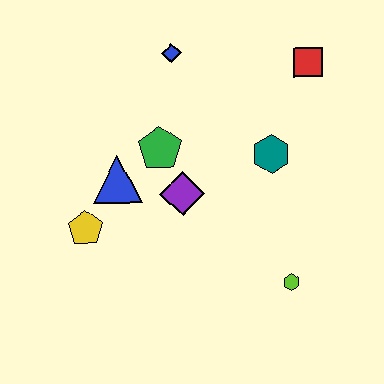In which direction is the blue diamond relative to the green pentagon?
The blue diamond is above the green pentagon.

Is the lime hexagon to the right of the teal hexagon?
Yes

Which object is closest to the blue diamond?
The green pentagon is closest to the blue diamond.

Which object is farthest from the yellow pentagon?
The red square is farthest from the yellow pentagon.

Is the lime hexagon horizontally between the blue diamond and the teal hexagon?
No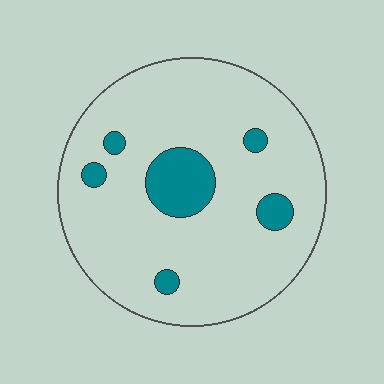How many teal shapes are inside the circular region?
6.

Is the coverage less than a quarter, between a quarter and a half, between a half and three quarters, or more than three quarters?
Less than a quarter.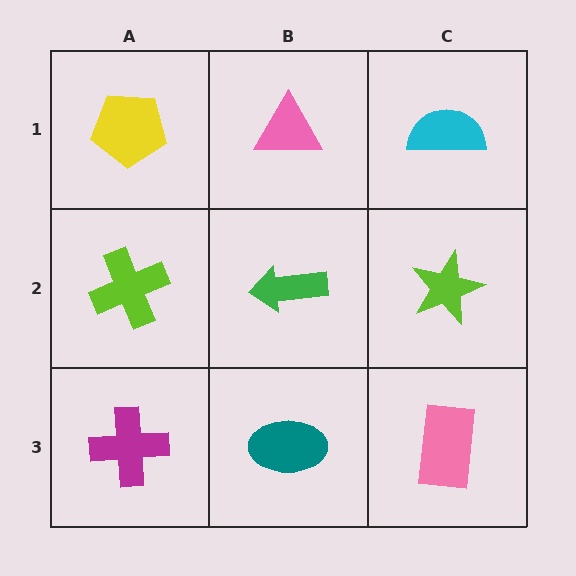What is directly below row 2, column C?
A pink rectangle.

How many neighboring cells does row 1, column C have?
2.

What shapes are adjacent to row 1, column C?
A lime star (row 2, column C), a pink triangle (row 1, column B).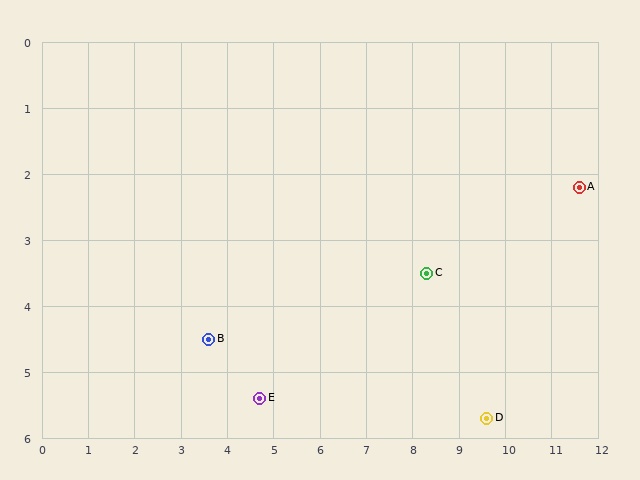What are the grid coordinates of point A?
Point A is at approximately (11.6, 2.2).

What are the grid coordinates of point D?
Point D is at approximately (9.6, 5.7).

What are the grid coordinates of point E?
Point E is at approximately (4.7, 5.4).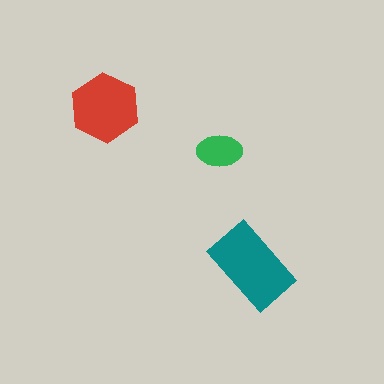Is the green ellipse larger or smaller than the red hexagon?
Smaller.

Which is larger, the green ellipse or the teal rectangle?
The teal rectangle.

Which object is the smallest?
The green ellipse.